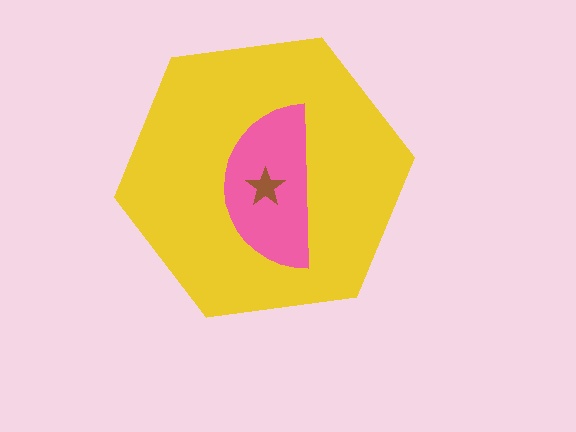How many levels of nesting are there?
3.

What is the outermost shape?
The yellow hexagon.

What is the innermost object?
The brown star.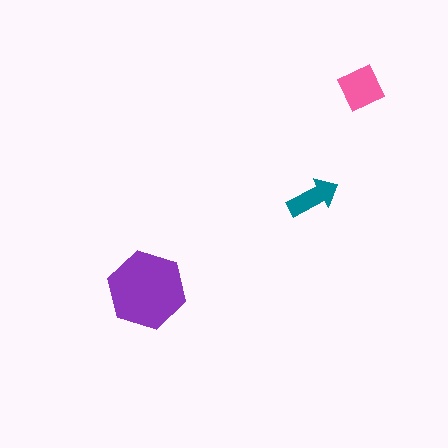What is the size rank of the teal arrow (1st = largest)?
3rd.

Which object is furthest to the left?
The purple hexagon is leftmost.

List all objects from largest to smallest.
The purple hexagon, the pink square, the teal arrow.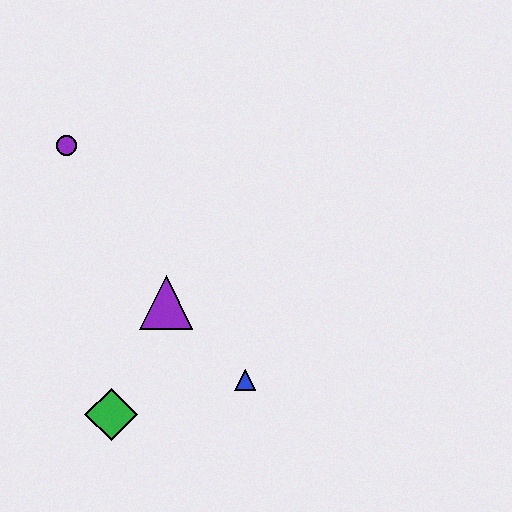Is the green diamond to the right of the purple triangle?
No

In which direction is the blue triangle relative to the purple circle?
The blue triangle is below the purple circle.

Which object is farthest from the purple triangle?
The purple circle is farthest from the purple triangle.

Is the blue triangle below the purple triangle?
Yes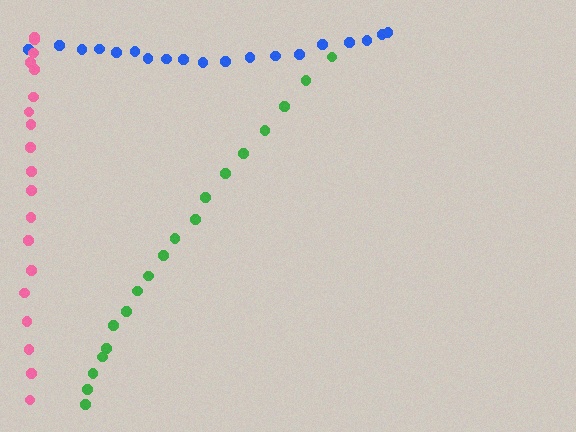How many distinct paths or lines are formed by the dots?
There are 3 distinct paths.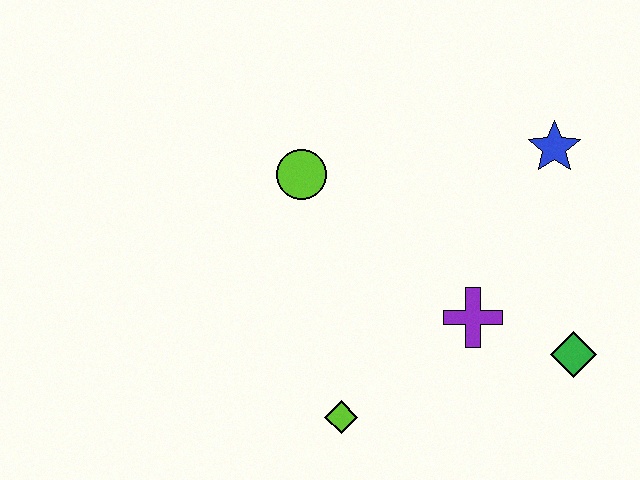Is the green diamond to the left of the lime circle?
No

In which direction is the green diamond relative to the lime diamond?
The green diamond is to the right of the lime diamond.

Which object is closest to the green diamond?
The purple cross is closest to the green diamond.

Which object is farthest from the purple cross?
The lime circle is farthest from the purple cross.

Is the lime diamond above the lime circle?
No